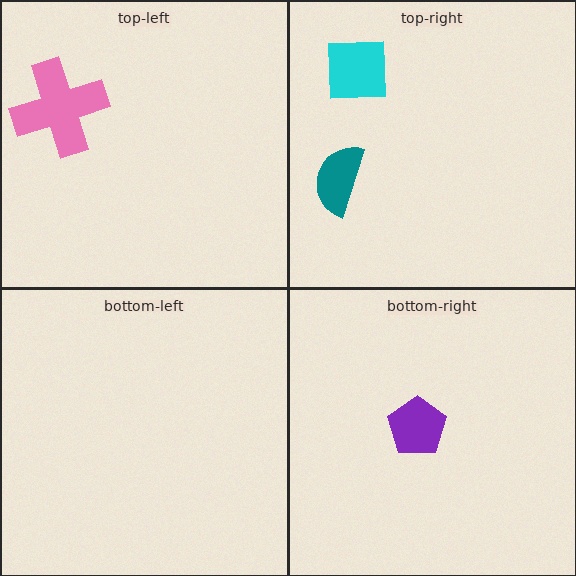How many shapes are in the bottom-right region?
1.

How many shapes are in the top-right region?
2.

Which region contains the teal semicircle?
The top-right region.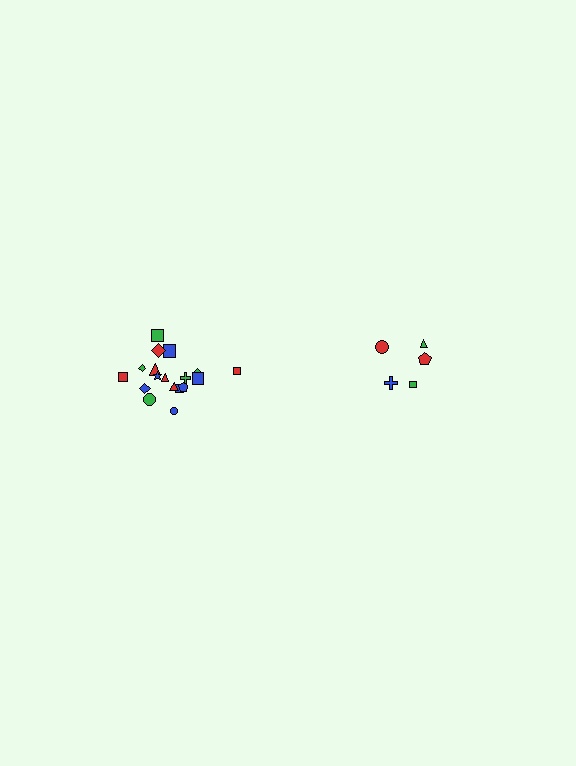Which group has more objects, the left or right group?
The left group.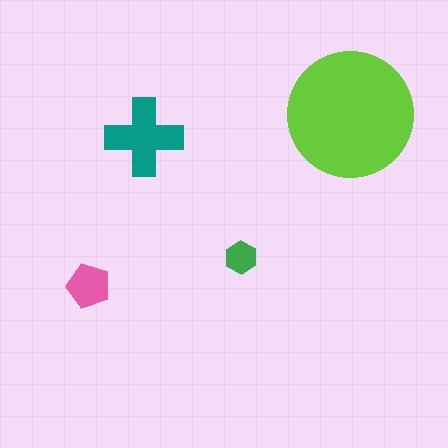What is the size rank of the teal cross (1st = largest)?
2nd.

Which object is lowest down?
The pink pentagon is bottommost.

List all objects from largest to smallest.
The lime circle, the teal cross, the pink pentagon, the green hexagon.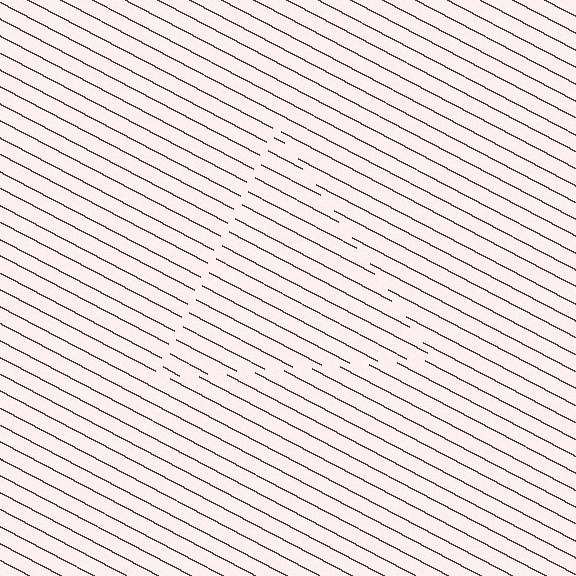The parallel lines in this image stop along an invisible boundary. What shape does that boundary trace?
An illusory triangle. The interior of the shape contains the same grating, shifted by half a period — the contour is defined by the phase discontinuity where line-ends from the inner and outer gratings abut.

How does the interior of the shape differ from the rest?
The interior of the shape contains the same grating, shifted by half a period — the contour is defined by the phase discontinuity where line-ends from the inner and outer gratings abut.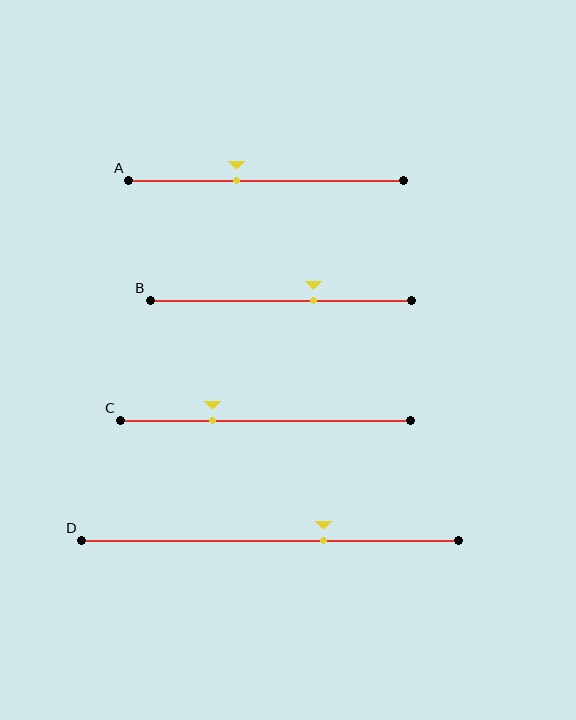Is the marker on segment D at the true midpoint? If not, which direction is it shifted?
No, the marker on segment D is shifted to the right by about 14% of the segment length.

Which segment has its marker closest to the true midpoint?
Segment A has its marker closest to the true midpoint.